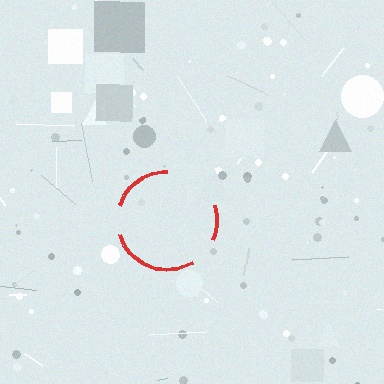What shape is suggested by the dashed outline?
The dashed outline suggests a circle.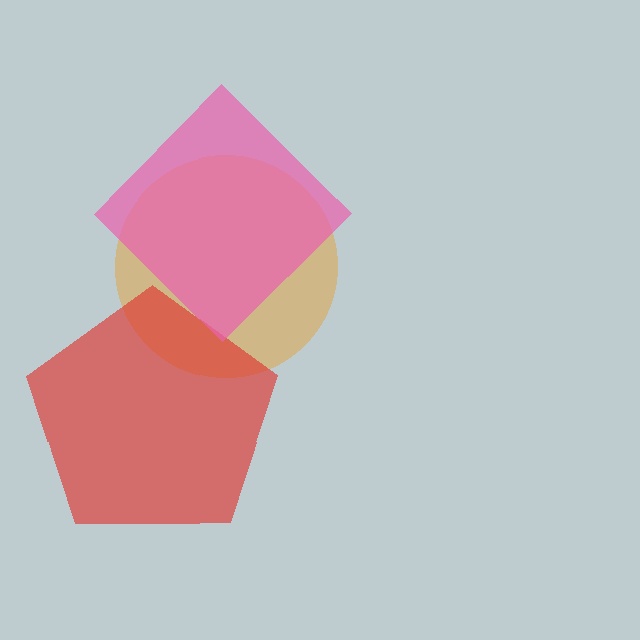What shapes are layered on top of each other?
The layered shapes are: an orange circle, a red pentagon, a pink diamond.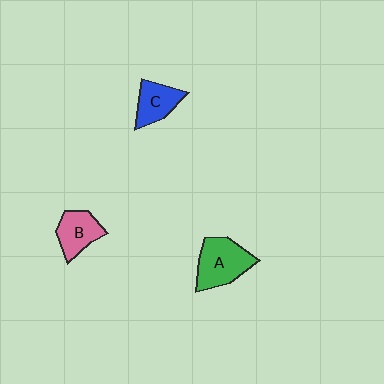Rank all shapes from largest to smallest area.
From largest to smallest: A (green), B (pink), C (blue).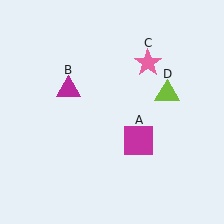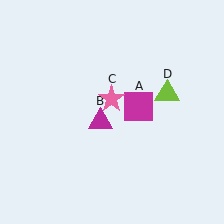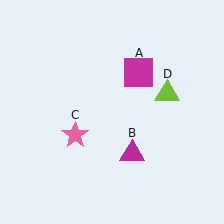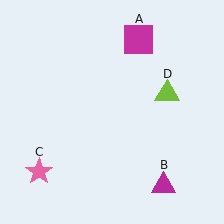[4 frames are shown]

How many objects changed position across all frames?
3 objects changed position: magenta square (object A), magenta triangle (object B), pink star (object C).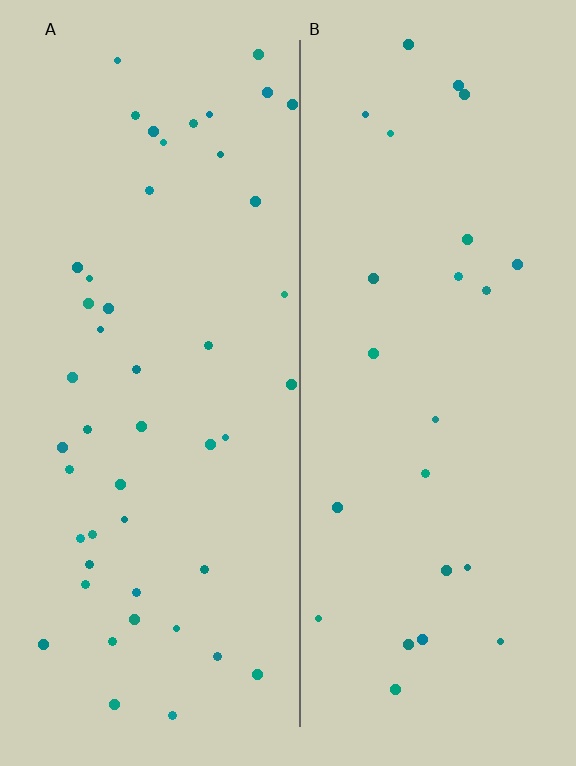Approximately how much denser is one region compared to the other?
Approximately 1.9× — region A over region B.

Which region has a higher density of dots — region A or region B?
A (the left).